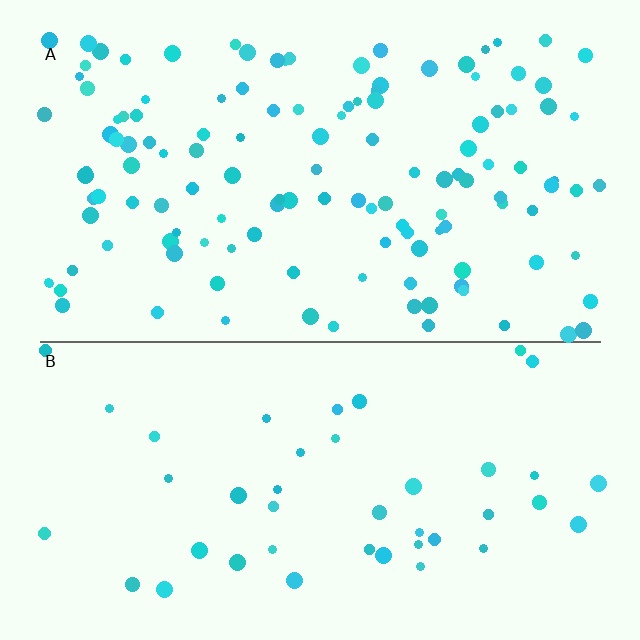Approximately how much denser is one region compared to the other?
Approximately 3.0× — region A over region B.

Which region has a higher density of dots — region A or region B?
A (the top).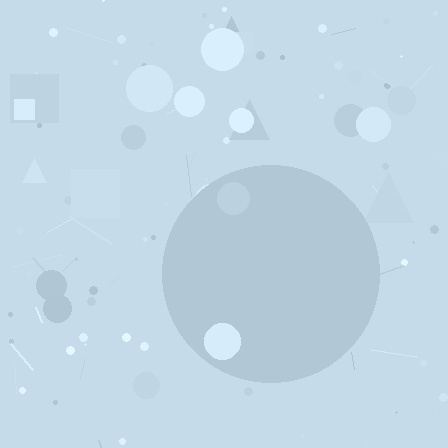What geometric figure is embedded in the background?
A circle is embedded in the background.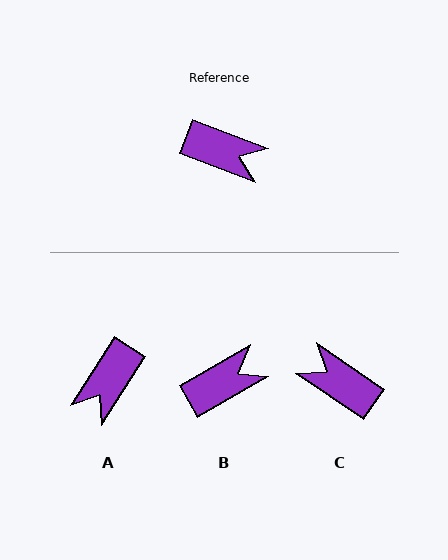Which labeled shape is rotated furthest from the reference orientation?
C, about 166 degrees away.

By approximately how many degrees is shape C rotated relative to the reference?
Approximately 166 degrees counter-clockwise.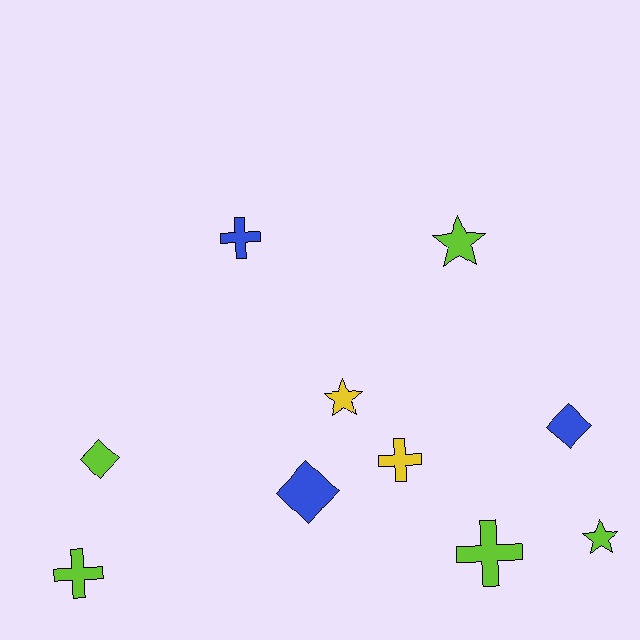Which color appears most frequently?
Lime, with 5 objects.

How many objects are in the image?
There are 10 objects.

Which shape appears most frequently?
Cross, with 4 objects.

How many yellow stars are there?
There is 1 yellow star.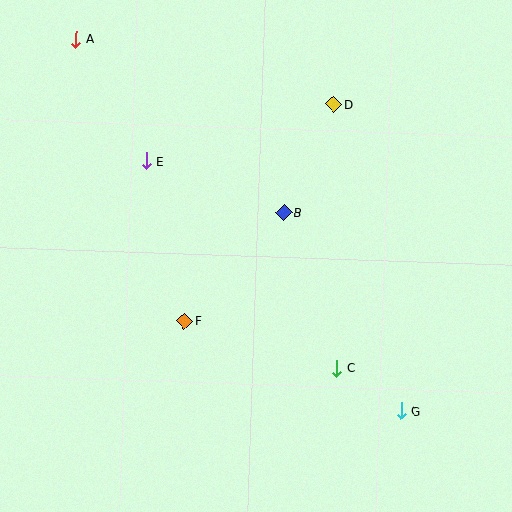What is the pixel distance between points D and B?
The distance between D and B is 119 pixels.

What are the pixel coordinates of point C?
Point C is at (337, 368).